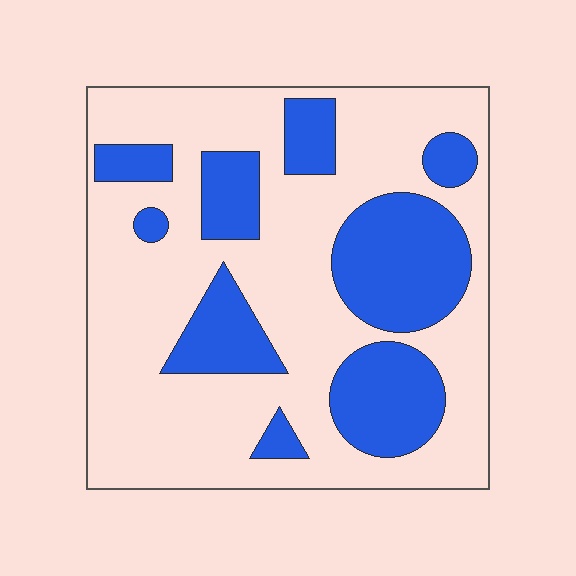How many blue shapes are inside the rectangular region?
9.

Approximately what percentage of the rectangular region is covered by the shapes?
Approximately 30%.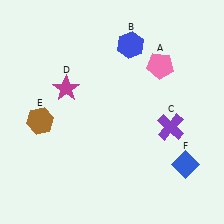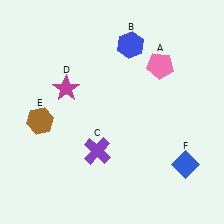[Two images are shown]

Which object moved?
The purple cross (C) moved left.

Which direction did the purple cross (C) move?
The purple cross (C) moved left.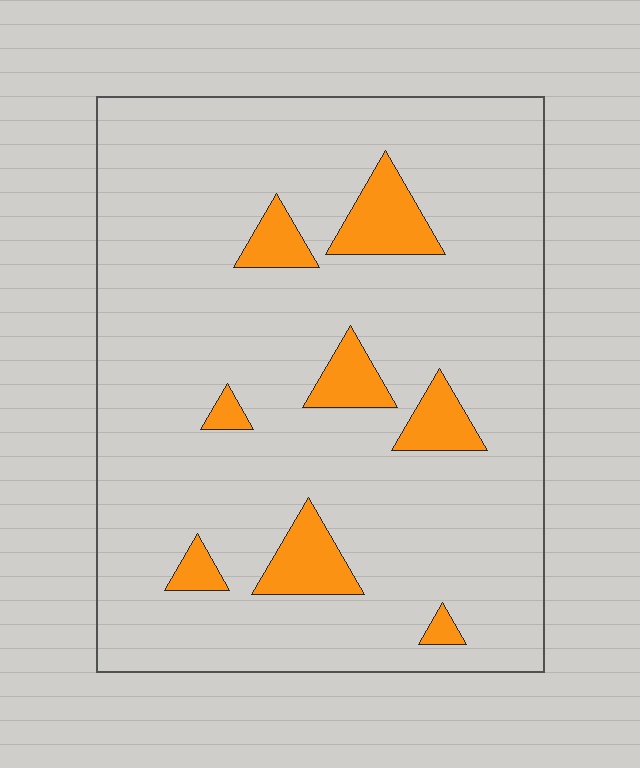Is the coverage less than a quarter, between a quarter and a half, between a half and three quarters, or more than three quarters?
Less than a quarter.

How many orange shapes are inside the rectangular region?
8.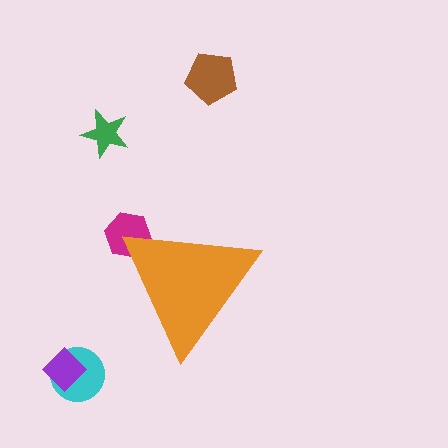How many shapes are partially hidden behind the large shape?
1 shape is partially hidden.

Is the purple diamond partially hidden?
No, the purple diamond is fully visible.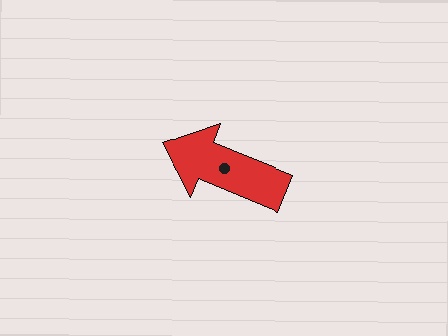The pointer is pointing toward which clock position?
Roughly 10 o'clock.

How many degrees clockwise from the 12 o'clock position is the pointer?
Approximately 292 degrees.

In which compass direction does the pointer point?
West.